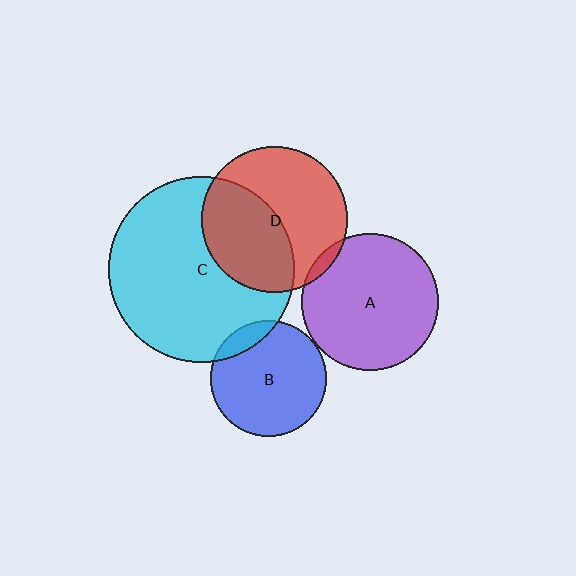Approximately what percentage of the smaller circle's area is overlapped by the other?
Approximately 5%.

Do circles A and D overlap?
Yes.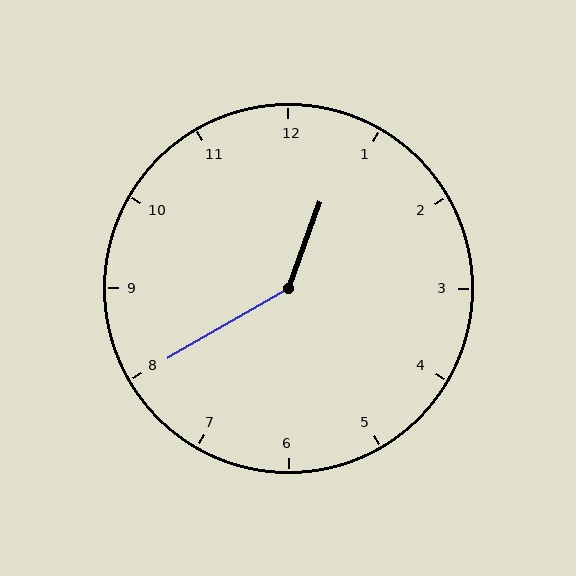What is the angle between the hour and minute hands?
Approximately 140 degrees.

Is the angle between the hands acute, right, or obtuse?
It is obtuse.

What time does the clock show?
12:40.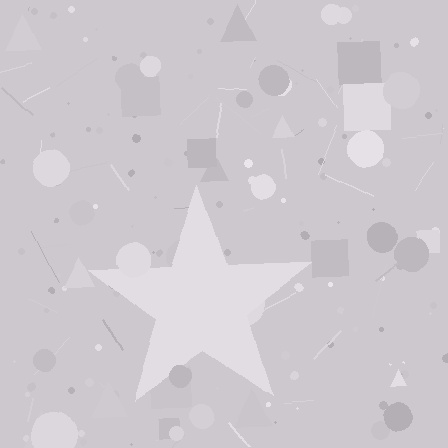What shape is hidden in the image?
A star is hidden in the image.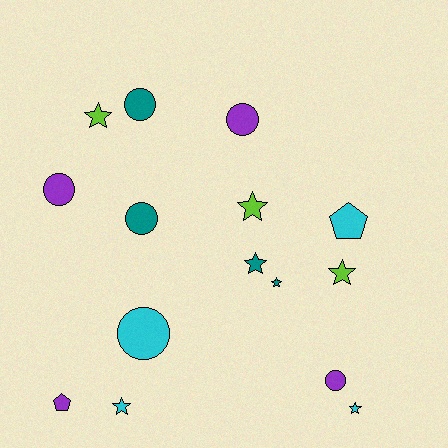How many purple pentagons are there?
There is 1 purple pentagon.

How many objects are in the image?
There are 15 objects.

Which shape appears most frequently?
Star, with 7 objects.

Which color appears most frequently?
Purple, with 4 objects.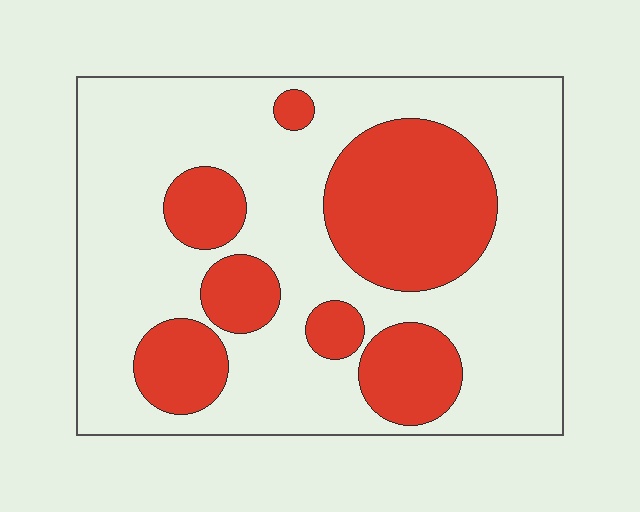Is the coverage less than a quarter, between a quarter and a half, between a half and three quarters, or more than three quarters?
Between a quarter and a half.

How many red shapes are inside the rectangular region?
7.